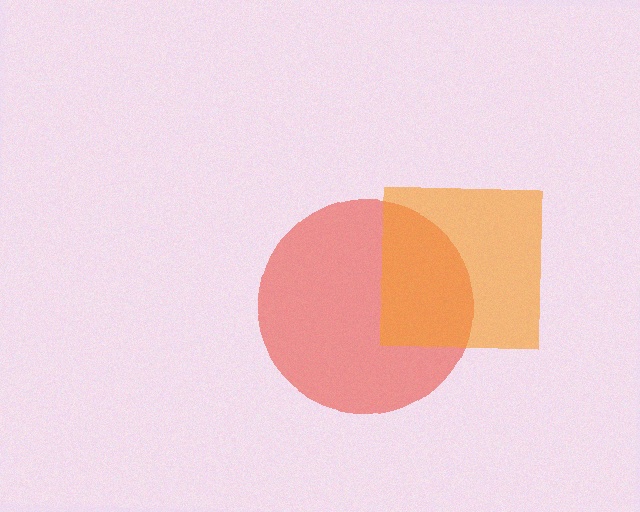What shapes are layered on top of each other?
The layered shapes are: a red circle, an orange square.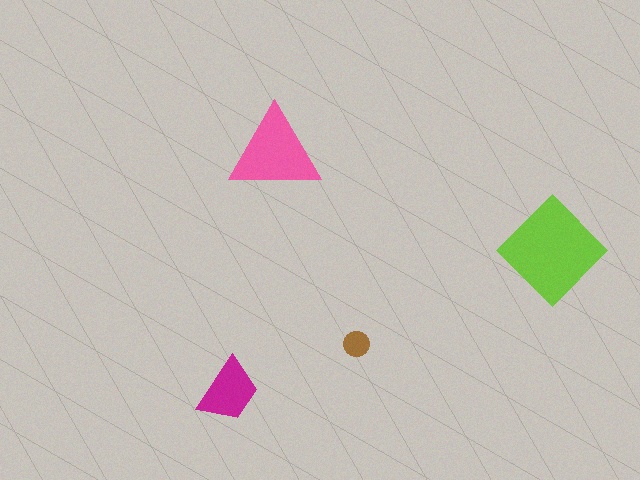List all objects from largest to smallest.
The lime diamond, the pink triangle, the magenta trapezoid, the brown circle.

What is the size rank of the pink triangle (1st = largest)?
2nd.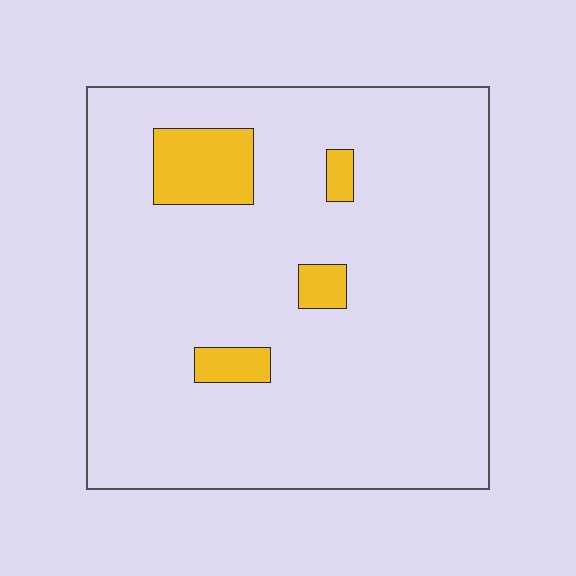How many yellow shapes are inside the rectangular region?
4.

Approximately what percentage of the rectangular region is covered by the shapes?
Approximately 10%.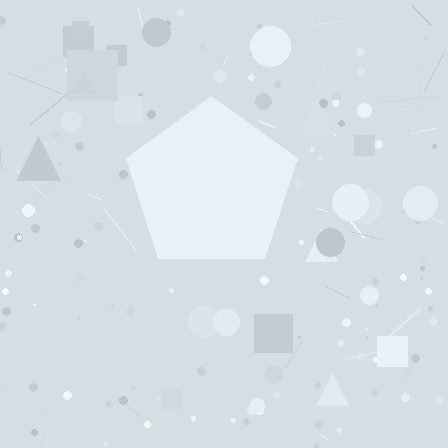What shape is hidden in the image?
A pentagon is hidden in the image.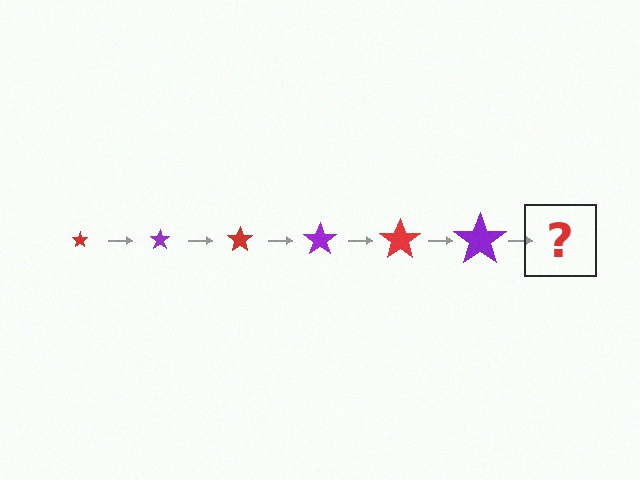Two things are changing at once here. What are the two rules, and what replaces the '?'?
The two rules are that the star grows larger each step and the color cycles through red and purple. The '?' should be a red star, larger than the previous one.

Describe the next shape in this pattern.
It should be a red star, larger than the previous one.